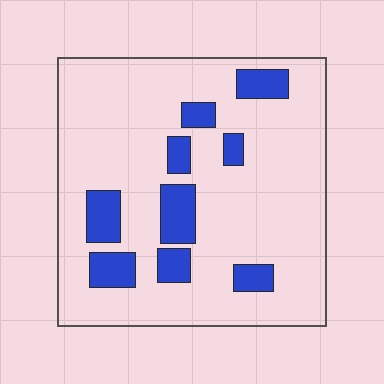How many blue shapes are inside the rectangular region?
9.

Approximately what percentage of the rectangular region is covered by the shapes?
Approximately 15%.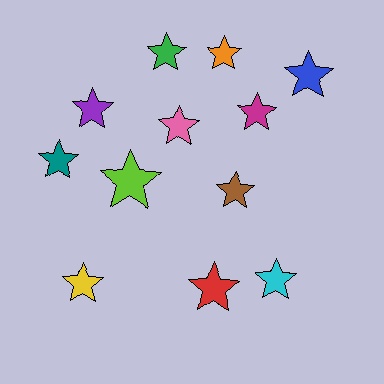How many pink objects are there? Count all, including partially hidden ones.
There is 1 pink object.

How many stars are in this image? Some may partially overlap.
There are 12 stars.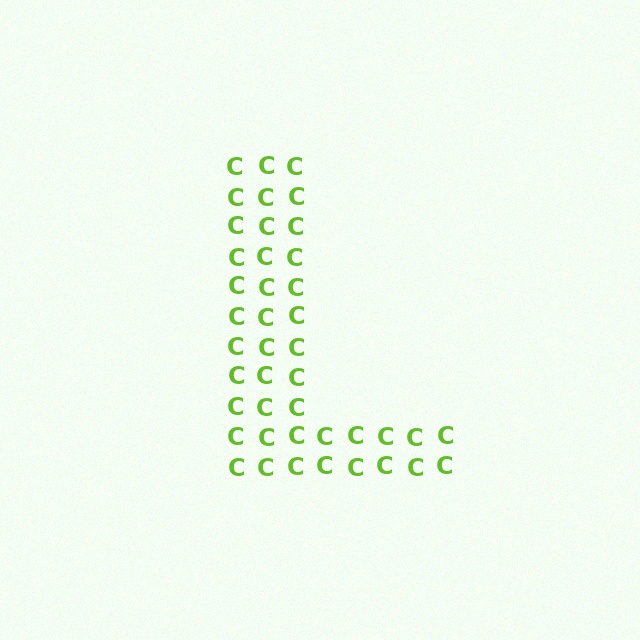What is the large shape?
The large shape is the letter L.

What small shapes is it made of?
It is made of small letter C's.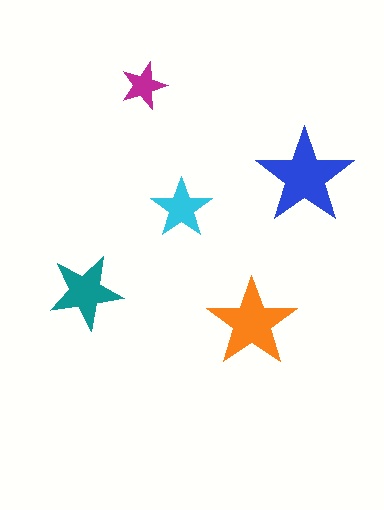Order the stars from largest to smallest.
the blue one, the orange one, the teal one, the cyan one, the magenta one.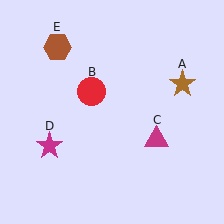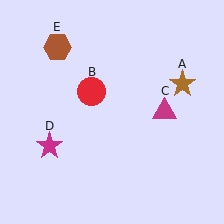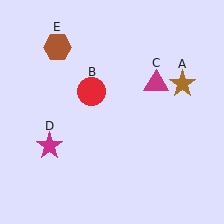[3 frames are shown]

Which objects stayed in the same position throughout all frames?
Brown star (object A) and red circle (object B) and magenta star (object D) and brown hexagon (object E) remained stationary.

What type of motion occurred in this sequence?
The magenta triangle (object C) rotated counterclockwise around the center of the scene.